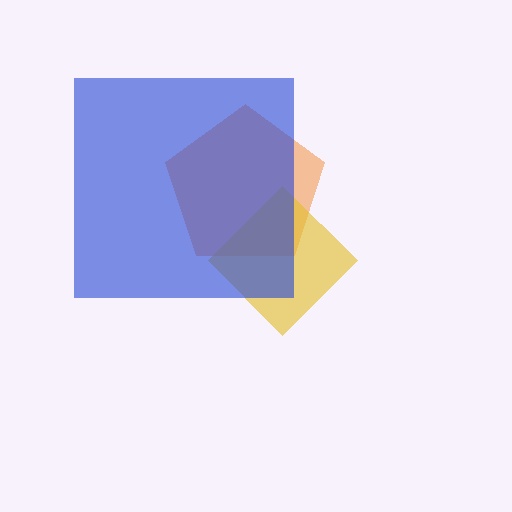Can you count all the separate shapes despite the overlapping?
Yes, there are 3 separate shapes.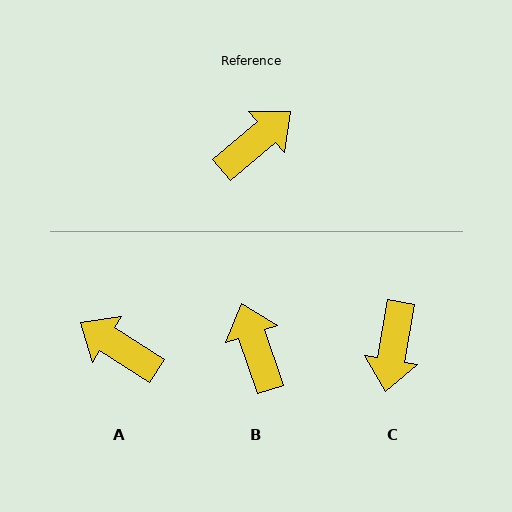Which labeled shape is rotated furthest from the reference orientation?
C, about 141 degrees away.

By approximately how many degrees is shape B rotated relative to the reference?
Approximately 68 degrees counter-clockwise.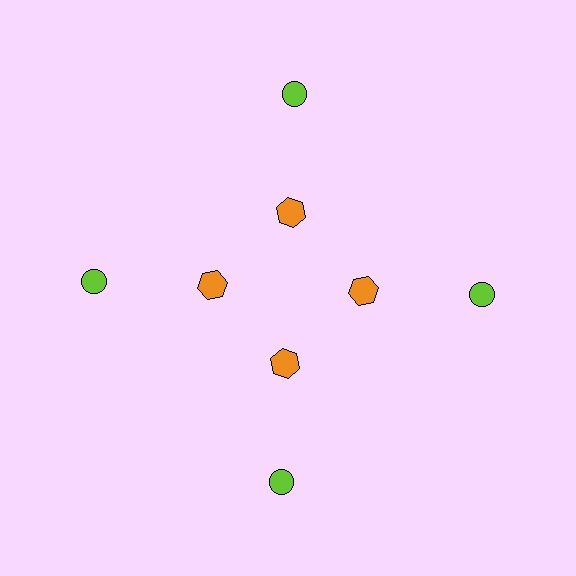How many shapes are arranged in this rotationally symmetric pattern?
There are 8 shapes, arranged in 4 groups of 2.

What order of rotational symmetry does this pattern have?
This pattern has 4-fold rotational symmetry.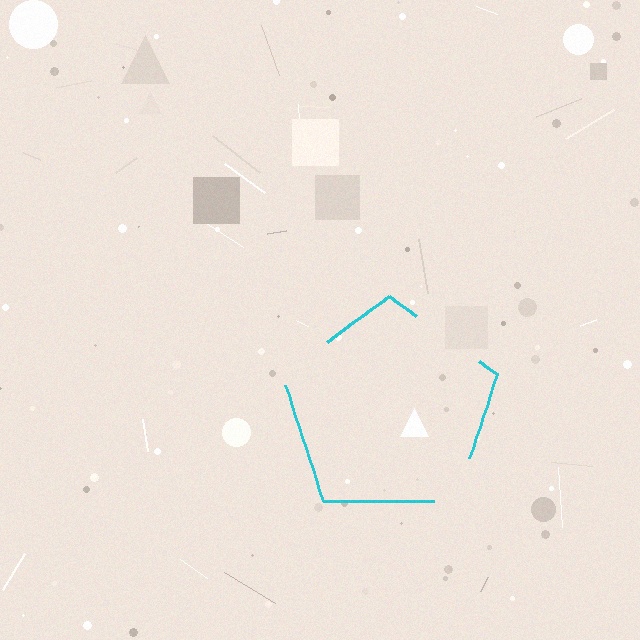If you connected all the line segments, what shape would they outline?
They would outline a pentagon.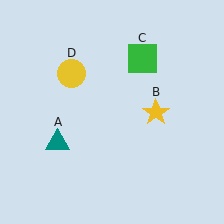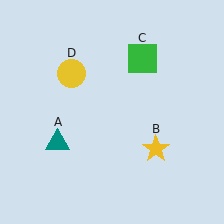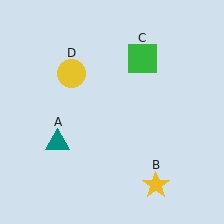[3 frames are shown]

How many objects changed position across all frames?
1 object changed position: yellow star (object B).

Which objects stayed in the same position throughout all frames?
Teal triangle (object A) and green square (object C) and yellow circle (object D) remained stationary.